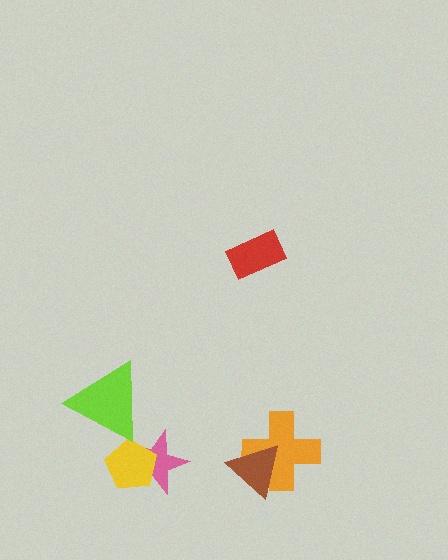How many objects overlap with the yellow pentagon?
1 object overlaps with the yellow pentagon.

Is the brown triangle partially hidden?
No, no other shape covers it.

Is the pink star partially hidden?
Yes, it is partially covered by another shape.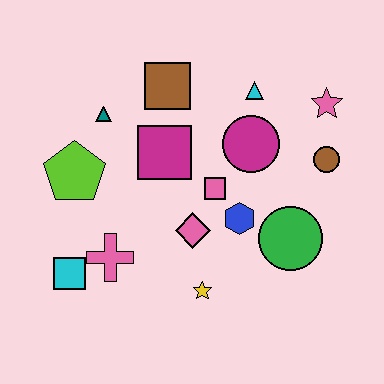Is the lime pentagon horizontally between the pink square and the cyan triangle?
No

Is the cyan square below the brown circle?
Yes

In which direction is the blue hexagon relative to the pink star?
The blue hexagon is below the pink star.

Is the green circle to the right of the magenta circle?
Yes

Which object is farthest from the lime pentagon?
The pink star is farthest from the lime pentagon.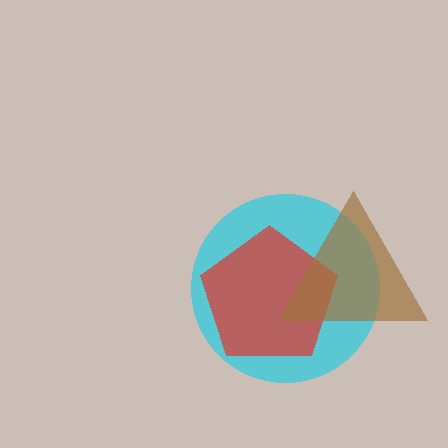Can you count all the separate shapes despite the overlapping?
Yes, there are 3 separate shapes.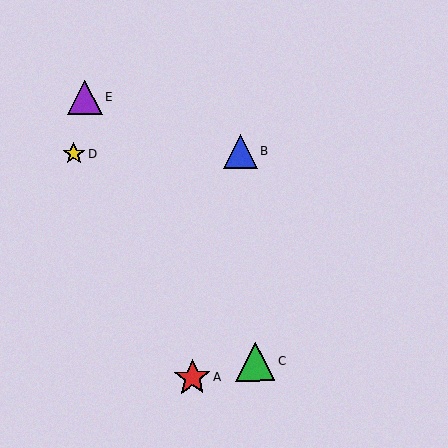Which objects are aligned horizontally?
Objects B, D are aligned horizontally.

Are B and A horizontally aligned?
No, B is at y≈152 and A is at y≈378.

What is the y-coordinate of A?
Object A is at y≈378.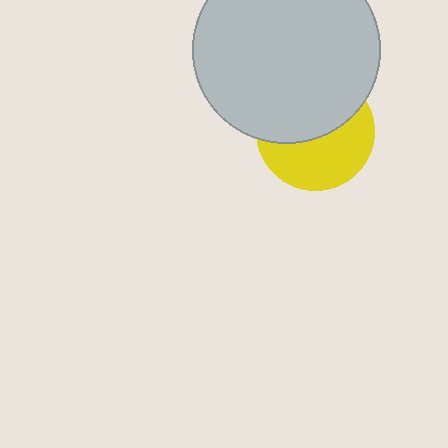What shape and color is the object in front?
The object in front is a light gray circle.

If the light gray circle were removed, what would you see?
You would see the complete yellow circle.